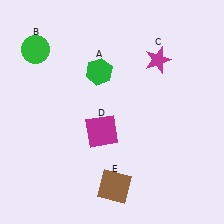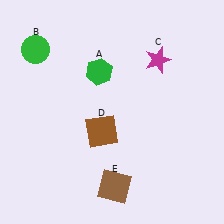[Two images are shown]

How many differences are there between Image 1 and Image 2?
There is 1 difference between the two images.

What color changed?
The square (D) changed from magenta in Image 1 to brown in Image 2.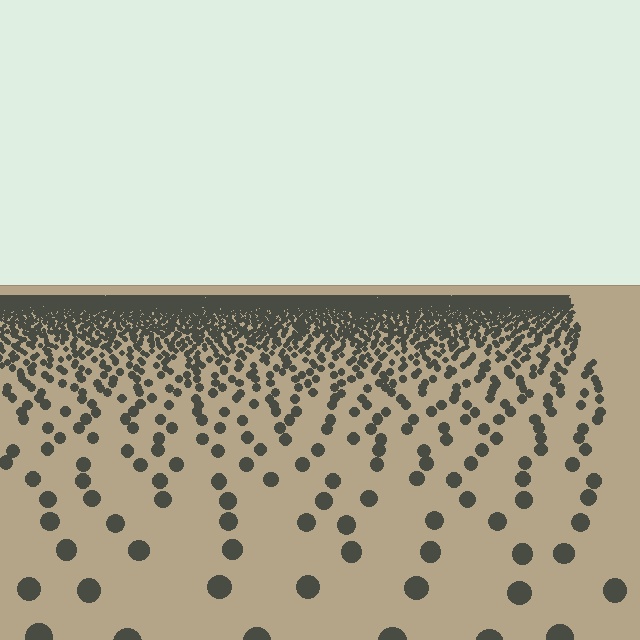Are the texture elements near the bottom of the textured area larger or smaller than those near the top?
Larger. Near the bottom, elements are closer to the viewer and appear at a bigger on-screen size.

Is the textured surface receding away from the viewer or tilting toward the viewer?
The surface is receding away from the viewer. Texture elements get smaller and denser toward the top.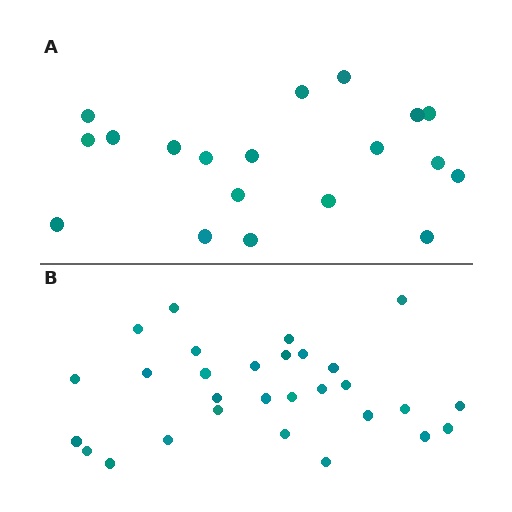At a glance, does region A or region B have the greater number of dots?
Region B (the bottom region) has more dots.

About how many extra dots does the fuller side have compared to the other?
Region B has roughly 10 or so more dots than region A.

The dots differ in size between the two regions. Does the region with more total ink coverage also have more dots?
No. Region A has more total ink coverage because its dots are larger, but region B actually contains more individual dots. Total area can be misleading — the number of items is what matters here.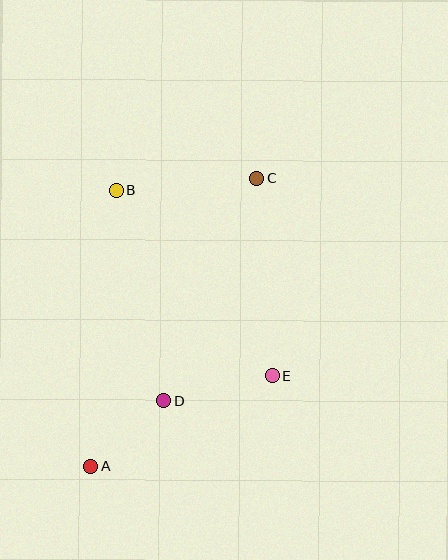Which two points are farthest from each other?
Points A and C are farthest from each other.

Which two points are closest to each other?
Points A and D are closest to each other.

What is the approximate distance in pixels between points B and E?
The distance between B and E is approximately 243 pixels.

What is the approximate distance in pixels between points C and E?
The distance between C and E is approximately 199 pixels.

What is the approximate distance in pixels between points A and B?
The distance between A and B is approximately 277 pixels.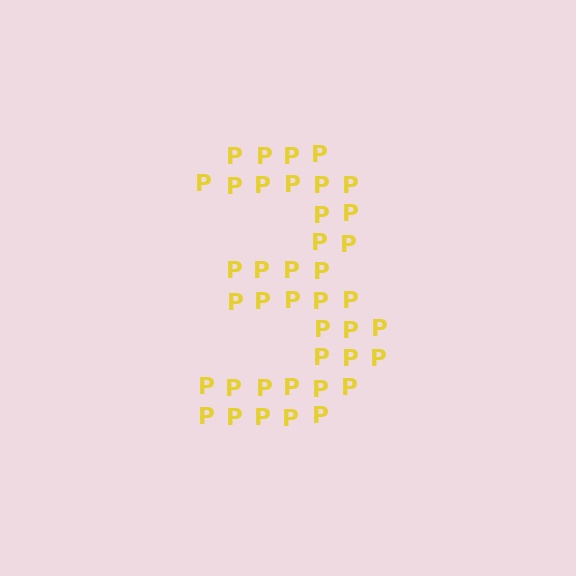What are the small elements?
The small elements are letter P's.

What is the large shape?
The large shape is the digit 3.